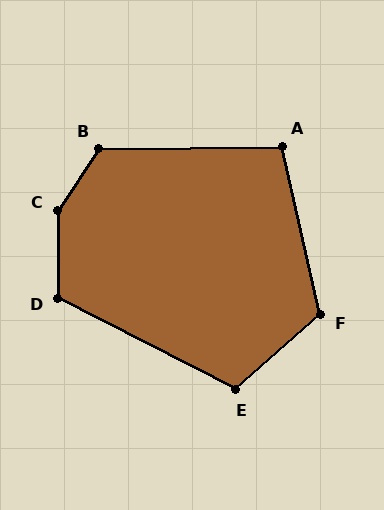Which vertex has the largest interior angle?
C, at approximately 147 degrees.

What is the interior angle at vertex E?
Approximately 111 degrees (obtuse).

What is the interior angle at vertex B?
Approximately 124 degrees (obtuse).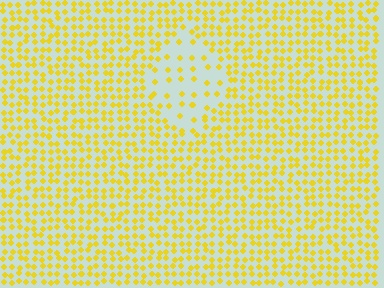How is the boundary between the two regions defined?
The boundary is defined by a change in element density (approximately 2.6x ratio). All elements are the same color, size, and shape.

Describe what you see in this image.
The image contains small yellow elements arranged at two different densities. A diamond-shaped region is visible where the elements are less densely packed than the surrounding area.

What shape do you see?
I see a diamond.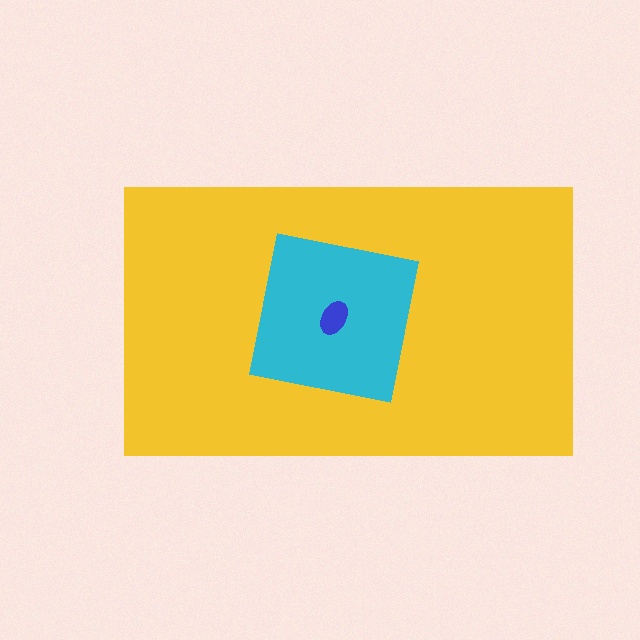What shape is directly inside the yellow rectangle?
The cyan square.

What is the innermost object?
The blue ellipse.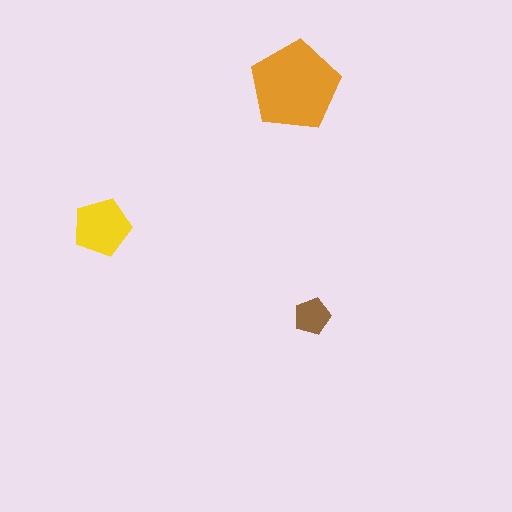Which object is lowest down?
The brown pentagon is bottommost.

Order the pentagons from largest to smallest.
the orange one, the yellow one, the brown one.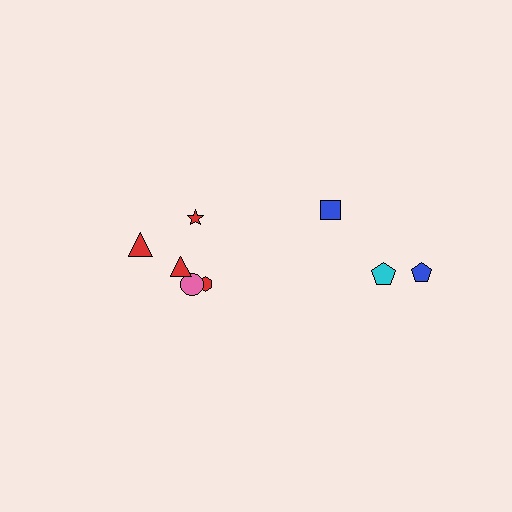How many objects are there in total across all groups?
There are 8 objects.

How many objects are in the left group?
There are 5 objects.